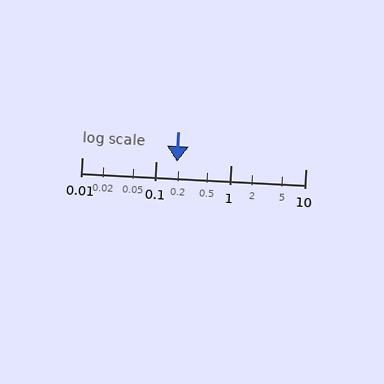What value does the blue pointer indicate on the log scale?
The pointer indicates approximately 0.19.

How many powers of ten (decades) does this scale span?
The scale spans 3 decades, from 0.01 to 10.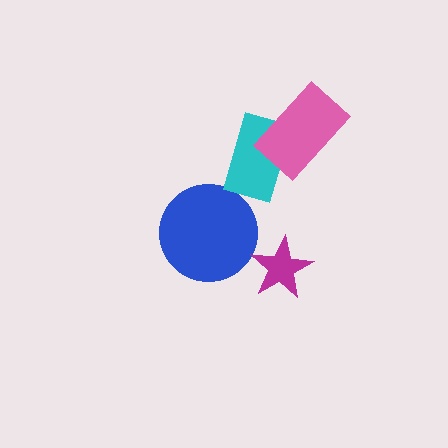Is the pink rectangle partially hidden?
No, no other shape covers it.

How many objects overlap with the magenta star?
0 objects overlap with the magenta star.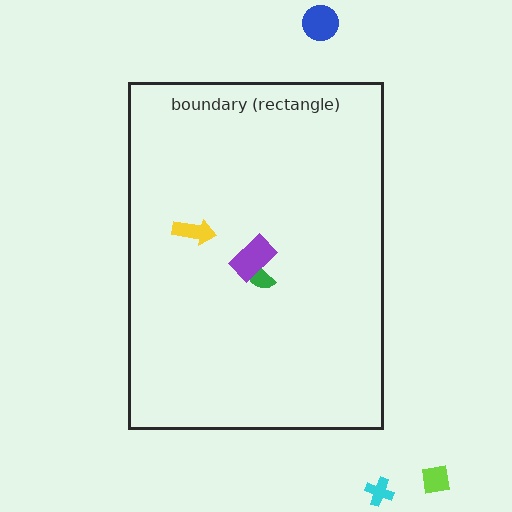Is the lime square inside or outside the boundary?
Outside.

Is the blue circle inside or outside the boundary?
Outside.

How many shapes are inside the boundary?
3 inside, 3 outside.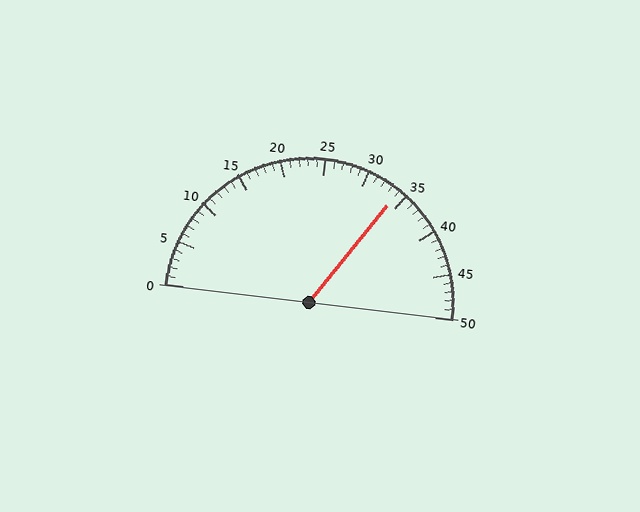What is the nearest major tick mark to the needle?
The nearest major tick mark is 35.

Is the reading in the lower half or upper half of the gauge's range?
The reading is in the upper half of the range (0 to 50).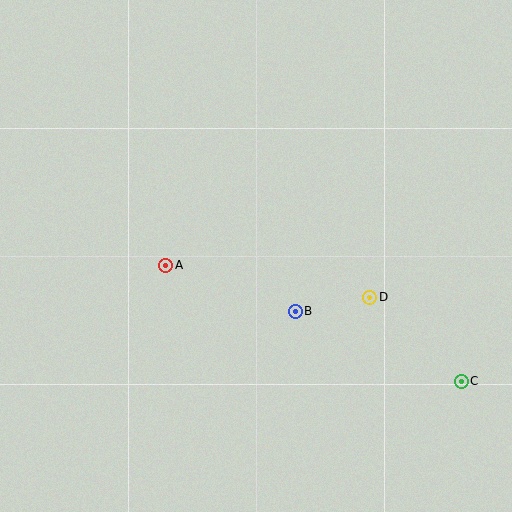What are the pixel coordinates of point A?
Point A is at (166, 265).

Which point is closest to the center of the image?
Point B at (295, 311) is closest to the center.